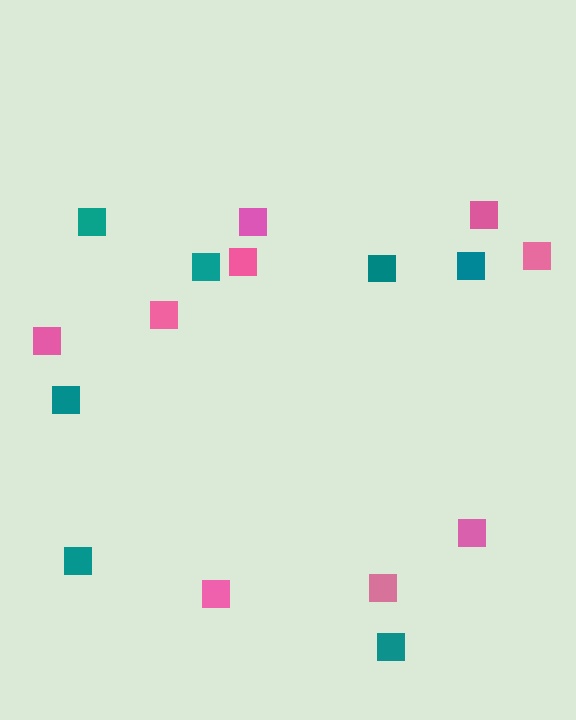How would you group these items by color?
There are 2 groups: one group of pink squares (9) and one group of teal squares (7).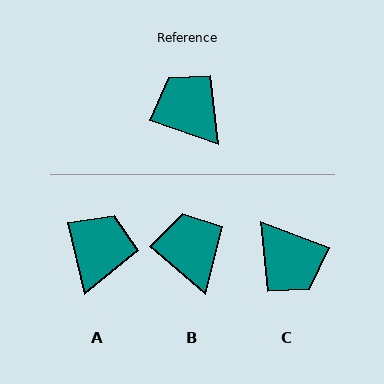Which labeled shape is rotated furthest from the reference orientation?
C, about 179 degrees away.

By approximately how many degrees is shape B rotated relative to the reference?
Approximately 22 degrees clockwise.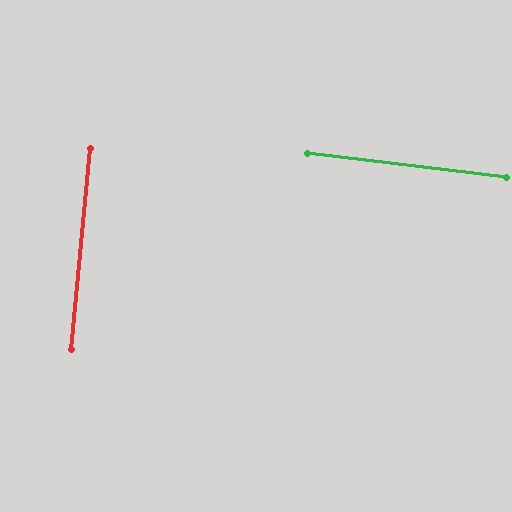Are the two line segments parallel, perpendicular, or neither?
Perpendicular — they meet at approximately 89°.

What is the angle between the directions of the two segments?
Approximately 89 degrees.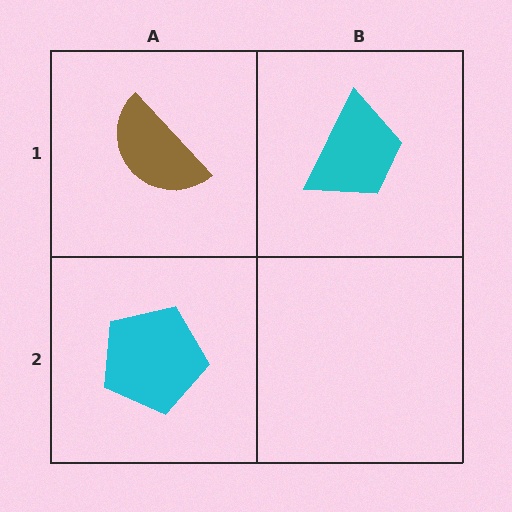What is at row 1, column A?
A brown semicircle.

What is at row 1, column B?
A cyan trapezoid.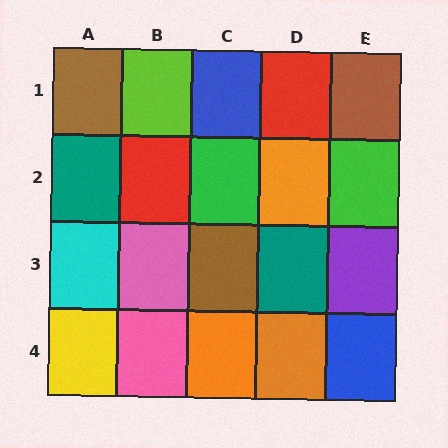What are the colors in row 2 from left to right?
Teal, red, green, orange, green.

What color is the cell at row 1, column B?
Lime.